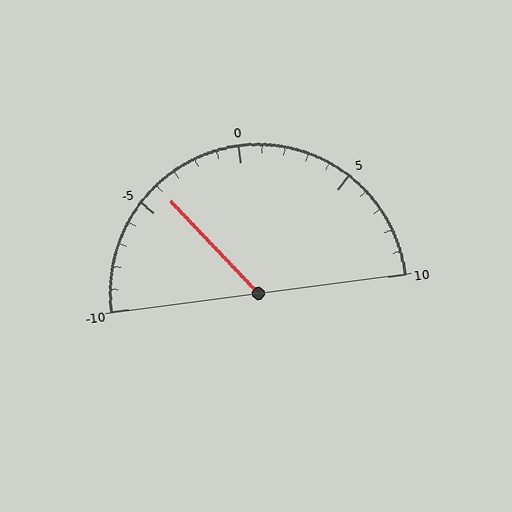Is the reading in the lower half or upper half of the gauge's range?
The reading is in the lower half of the range (-10 to 10).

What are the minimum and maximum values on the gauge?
The gauge ranges from -10 to 10.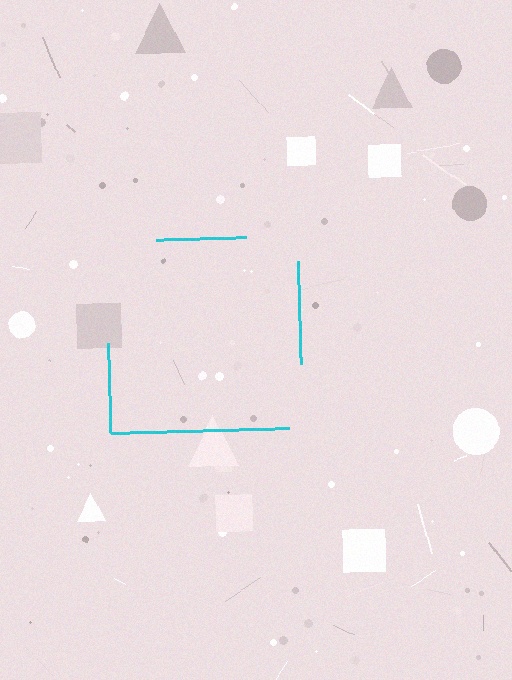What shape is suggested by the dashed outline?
The dashed outline suggests a square.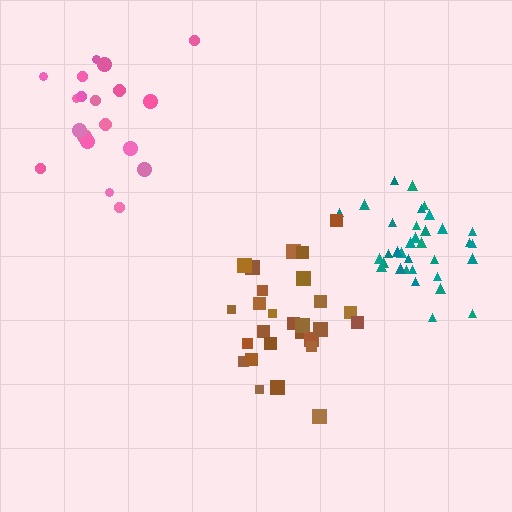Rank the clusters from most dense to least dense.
teal, brown, pink.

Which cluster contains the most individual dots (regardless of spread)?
Teal (34).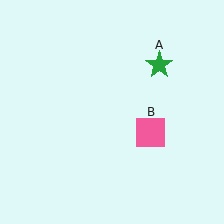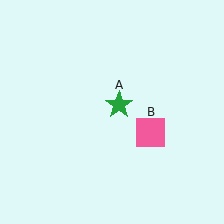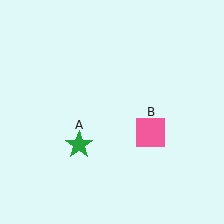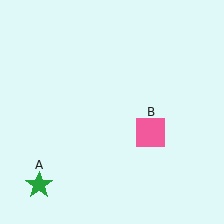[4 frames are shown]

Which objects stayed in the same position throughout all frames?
Pink square (object B) remained stationary.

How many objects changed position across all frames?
1 object changed position: green star (object A).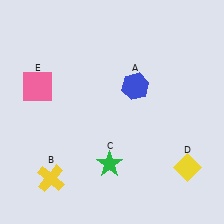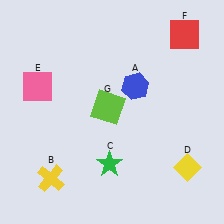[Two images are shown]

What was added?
A red square (F), a lime square (G) were added in Image 2.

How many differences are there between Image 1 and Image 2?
There are 2 differences between the two images.